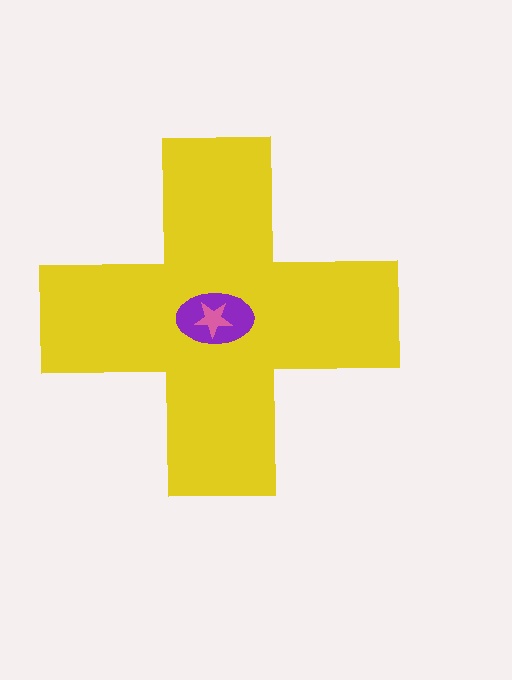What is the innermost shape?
The pink star.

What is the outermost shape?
The yellow cross.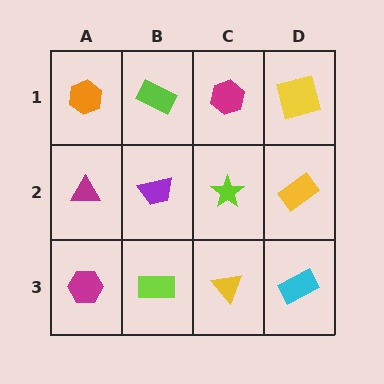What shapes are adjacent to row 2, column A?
An orange hexagon (row 1, column A), a magenta hexagon (row 3, column A), a purple trapezoid (row 2, column B).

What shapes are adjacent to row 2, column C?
A magenta hexagon (row 1, column C), a yellow triangle (row 3, column C), a purple trapezoid (row 2, column B), a yellow rectangle (row 2, column D).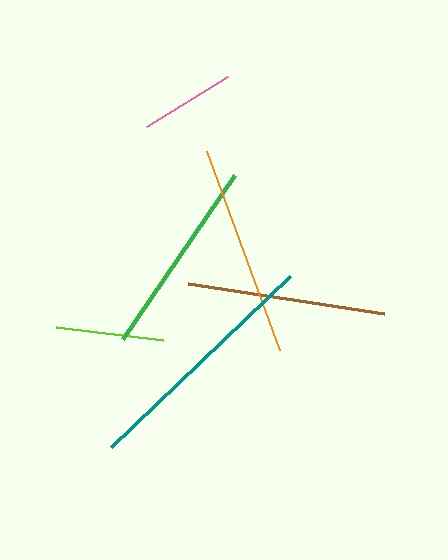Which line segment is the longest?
The teal line is the longest at approximately 247 pixels.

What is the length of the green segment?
The green segment is approximately 198 pixels long.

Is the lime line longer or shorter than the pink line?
The lime line is longer than the pink line.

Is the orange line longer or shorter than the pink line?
The orange line is longer than the pink line.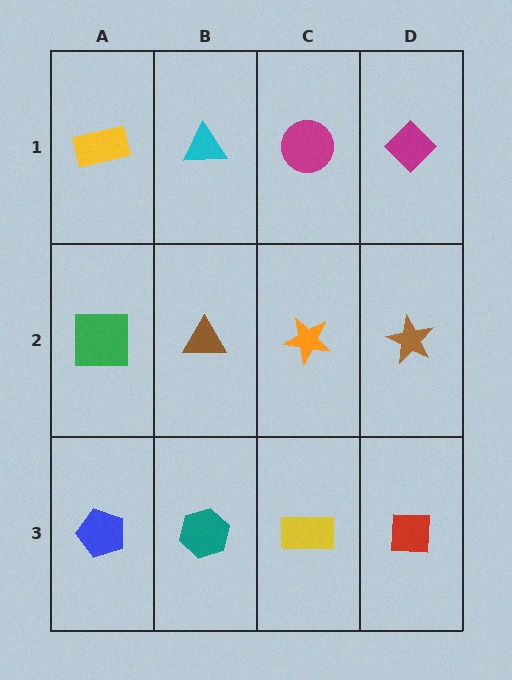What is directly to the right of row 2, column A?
A brown triangle.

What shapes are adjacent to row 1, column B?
A brown triangle (row 2, column B), a yellow rectangle (row 1, column A), a magenta circle (row 1, column C).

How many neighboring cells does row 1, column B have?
3.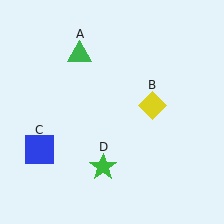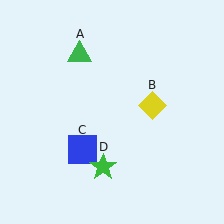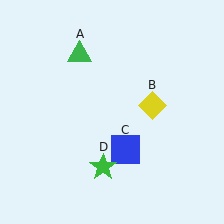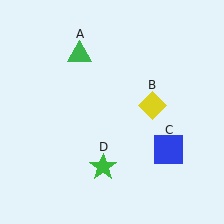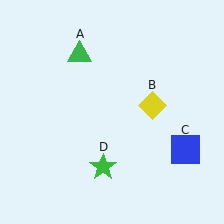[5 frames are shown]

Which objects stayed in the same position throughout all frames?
Green triangle (object A) and yellow diamond (object B) and green star (object D) remained stationary.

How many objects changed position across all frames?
1 object changed position: blue square (object C).